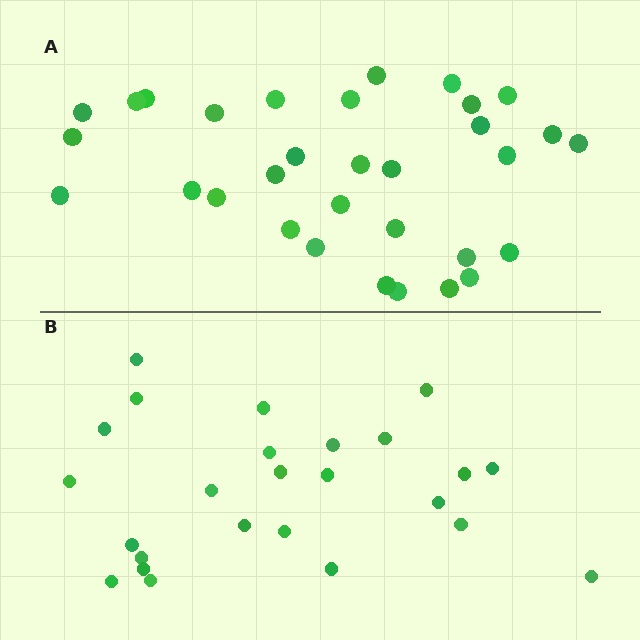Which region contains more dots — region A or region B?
Region A (the top region) has more dots.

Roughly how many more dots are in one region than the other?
Region A has roughly 8 or so more dots than region B.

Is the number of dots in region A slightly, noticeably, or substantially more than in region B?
Region A has noticeably more, but not dramatically so. The ratio is roughly 1.3 to 1.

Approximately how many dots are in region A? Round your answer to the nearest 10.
About 30 dots. (The exact count is 32, which rounds to 30.)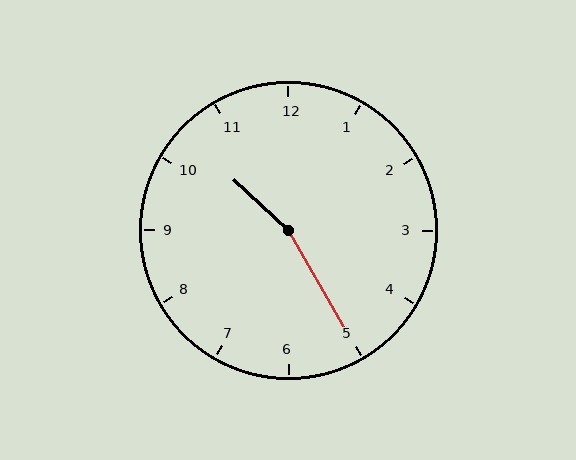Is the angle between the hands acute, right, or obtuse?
It is obtuse.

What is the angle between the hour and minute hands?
Approximately 162 degrees.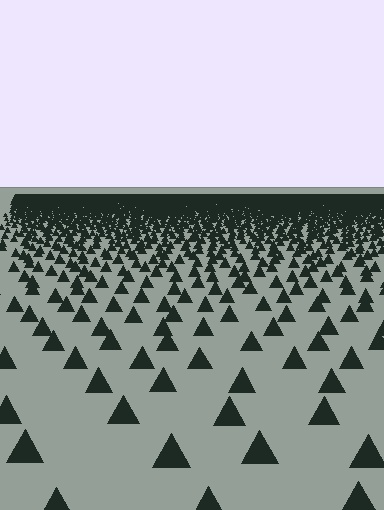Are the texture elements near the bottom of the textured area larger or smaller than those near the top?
Larger. Near the bottom, elements are closer to the viewer and appear at a bigger on-screen size.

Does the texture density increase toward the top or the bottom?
Density increases toward the top.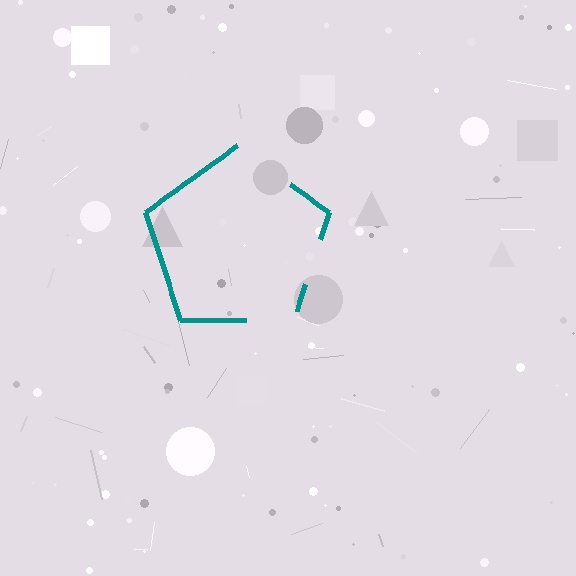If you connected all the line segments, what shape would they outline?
They would outline a pentagon.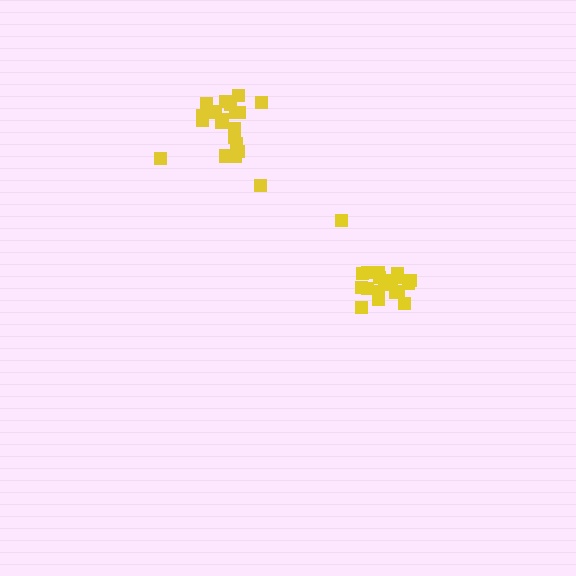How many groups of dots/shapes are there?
There are 2 groups.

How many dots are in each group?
Group 1: 20 dots, Group 2: 20 dots (40 total).